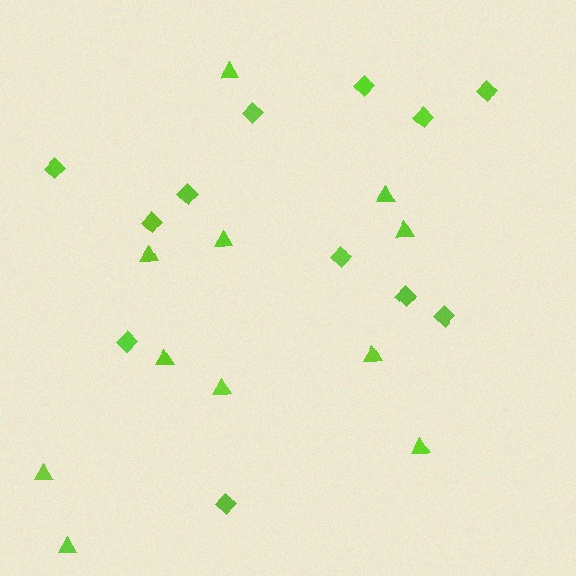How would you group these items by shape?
There are 2 groups: one group of triangles (11) and one group of diamonds (12).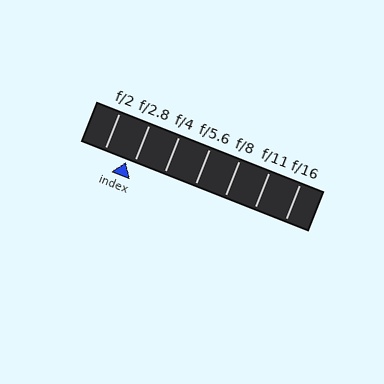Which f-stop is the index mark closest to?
The index mark is closest to f/2.8.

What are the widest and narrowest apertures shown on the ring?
The widest aperture shown is f/2 and the narrowest is f/16.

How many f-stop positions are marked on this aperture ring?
There are 7 f-stop positions marked.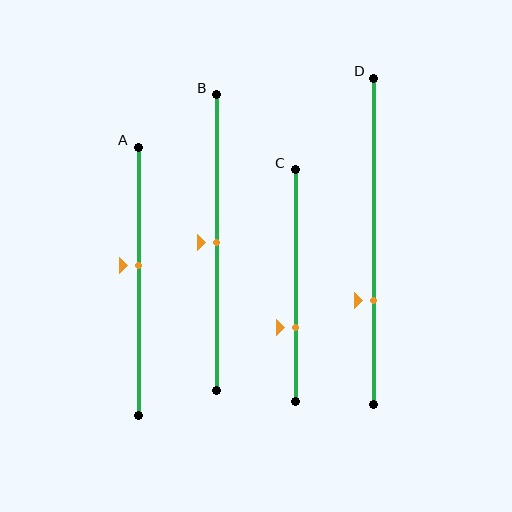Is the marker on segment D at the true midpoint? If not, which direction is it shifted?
No, the marker on segment D is shifted downward by about 18% of the segment length.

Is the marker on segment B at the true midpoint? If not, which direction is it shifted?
Yes, the marker on segment B is at the true midpoint.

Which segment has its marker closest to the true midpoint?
Segment B has its marker closest to the true midpoint.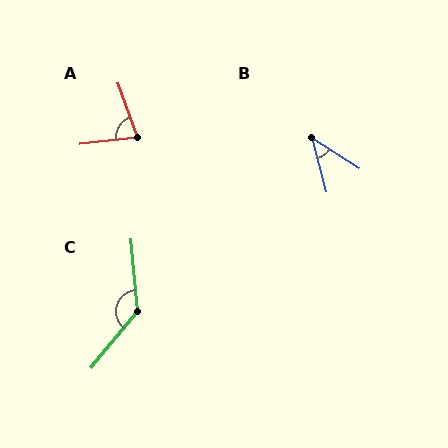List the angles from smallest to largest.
B (43°), A (77°), C (136°).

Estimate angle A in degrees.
Approximately 77 degrees.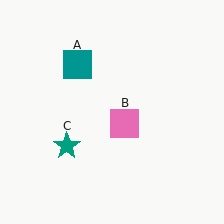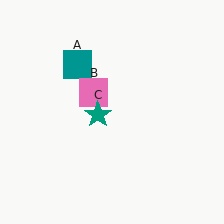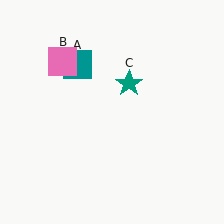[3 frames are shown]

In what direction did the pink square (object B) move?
The pink square (object B) moved up and to the left.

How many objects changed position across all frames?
2 objects changed position: pink square (object B), teal star (object C).